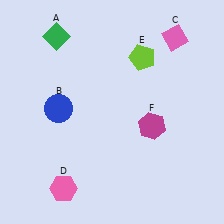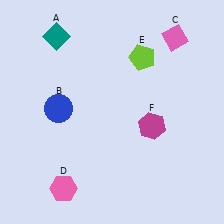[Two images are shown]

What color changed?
The diamond (A) changed from green in Image 1 to teal in Image 2.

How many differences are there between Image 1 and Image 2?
There is 1 difference between the two images.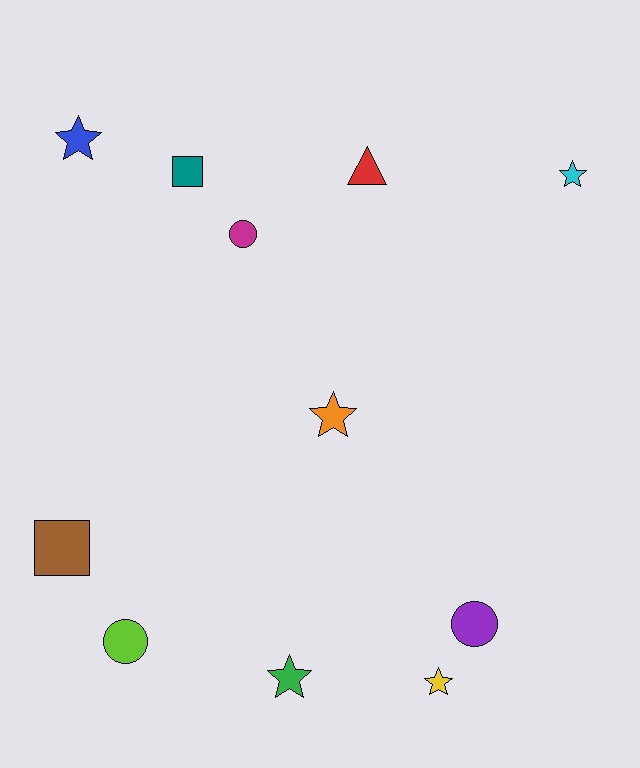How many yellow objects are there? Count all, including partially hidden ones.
There is 1 yellow object.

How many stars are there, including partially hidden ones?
There are 5 stars.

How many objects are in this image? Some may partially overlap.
There are 11 objects.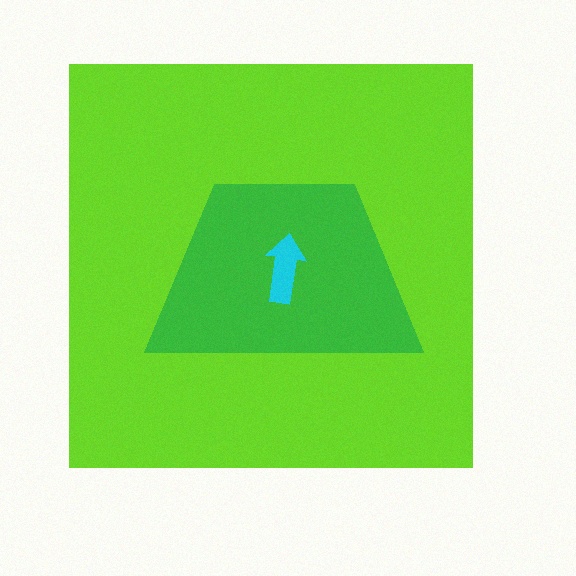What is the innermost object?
The cyan arrow.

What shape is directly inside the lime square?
The green trapezoid.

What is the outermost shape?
The lime square.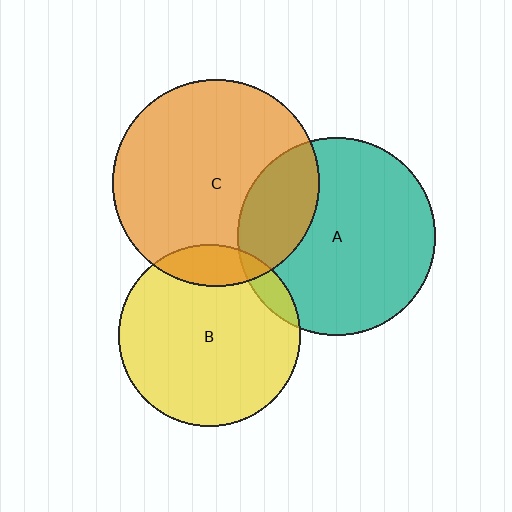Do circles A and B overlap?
Yes.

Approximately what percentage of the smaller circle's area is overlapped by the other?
Approximately 5%.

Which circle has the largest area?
Circle C (orange).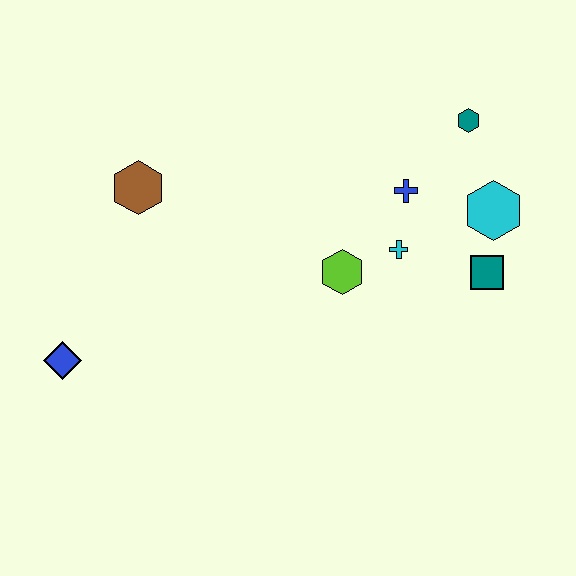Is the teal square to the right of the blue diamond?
Yes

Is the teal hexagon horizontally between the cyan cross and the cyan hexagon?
Yes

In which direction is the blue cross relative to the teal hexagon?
The blue cross is below the teal hexagon.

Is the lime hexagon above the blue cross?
No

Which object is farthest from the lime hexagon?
The blue diamond is farthest from the lime hexagon.